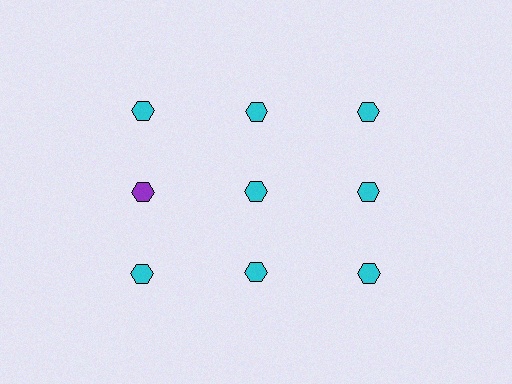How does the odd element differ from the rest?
It has a different color: purple instead of cyan.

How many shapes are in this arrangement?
There are 9 shapes arranged in a grid pattern.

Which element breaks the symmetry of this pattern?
The purple hexagon in the second row, leftmost column breaks the symmetry. All other shapes are cyan hexagons.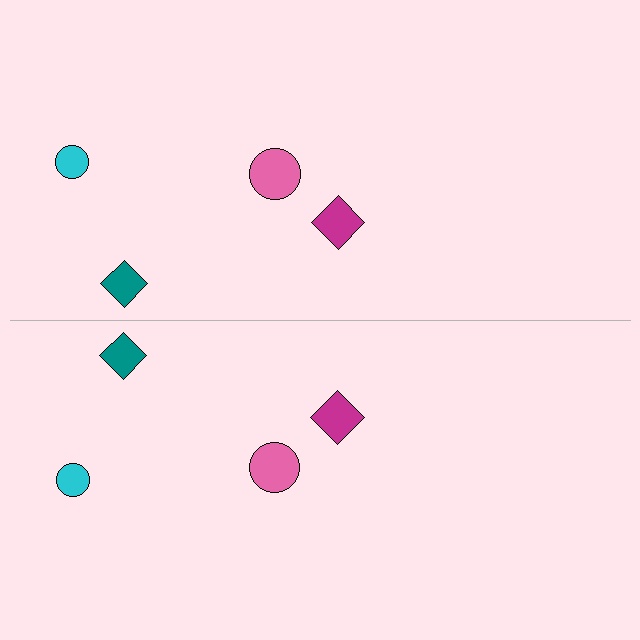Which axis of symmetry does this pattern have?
The pattern has a horizontal axis of symmetry running through the center of the image.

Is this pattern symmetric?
Yes, this pattern has bilateral (reflection) symmetry.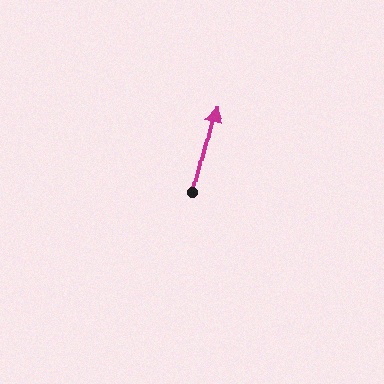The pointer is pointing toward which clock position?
Roughly 12 o'clock.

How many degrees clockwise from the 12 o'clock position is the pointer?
Approximately 14 degrees.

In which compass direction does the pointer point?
North.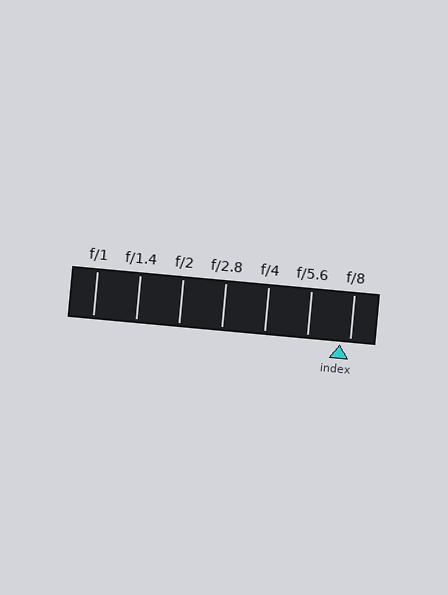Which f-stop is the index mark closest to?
The index mark is closest to f/8.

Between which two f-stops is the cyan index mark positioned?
The index mark is between f/5.6 and f/8.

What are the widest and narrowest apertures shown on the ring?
The widest aperture shown is f/1 and the narrowest is f/8.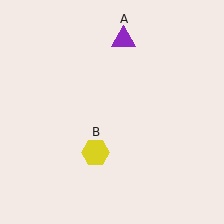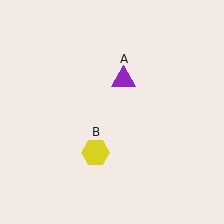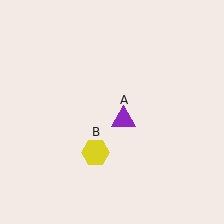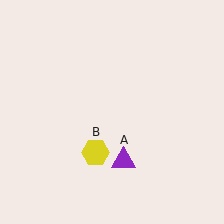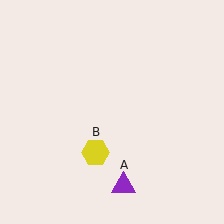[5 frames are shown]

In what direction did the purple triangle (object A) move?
The purple triangle (object A) moved down.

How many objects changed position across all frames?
1 object changed position: purple triangle (object A).